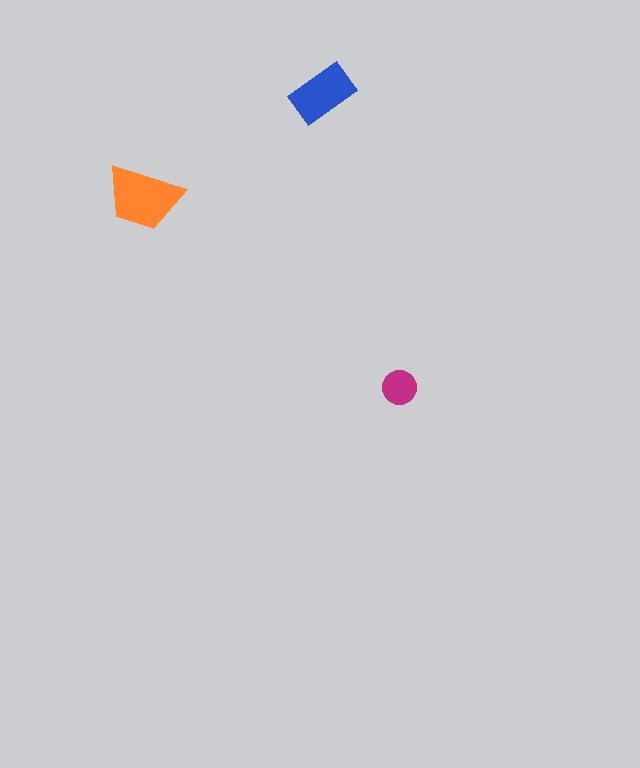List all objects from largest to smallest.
The orange trapezoid, the blue rectangle, the magenta circle.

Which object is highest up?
The blue rectangle is topmost.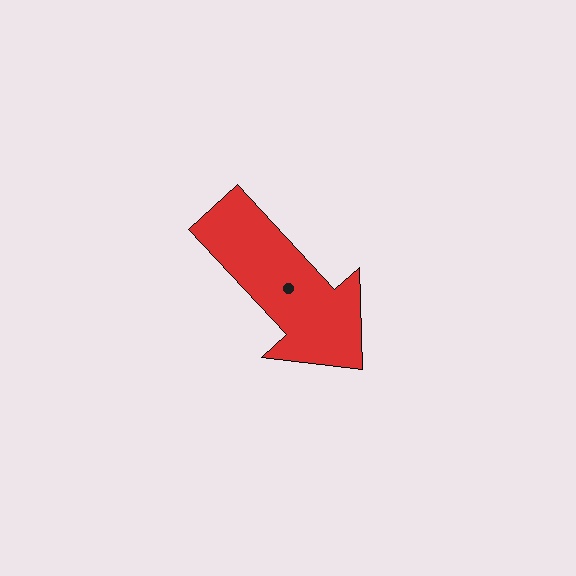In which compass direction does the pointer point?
Southeast.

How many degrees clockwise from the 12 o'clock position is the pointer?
Approximately 137 degrees.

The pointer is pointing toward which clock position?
Roughly 5 o'clock.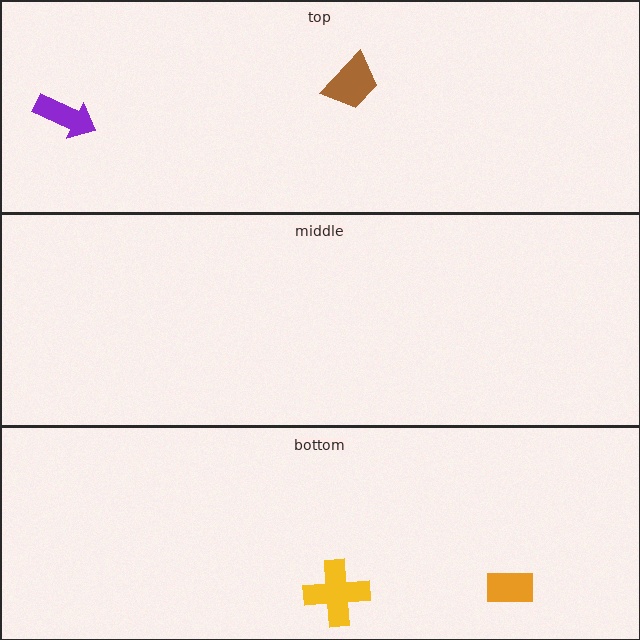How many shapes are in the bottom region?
2.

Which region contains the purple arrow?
The top region.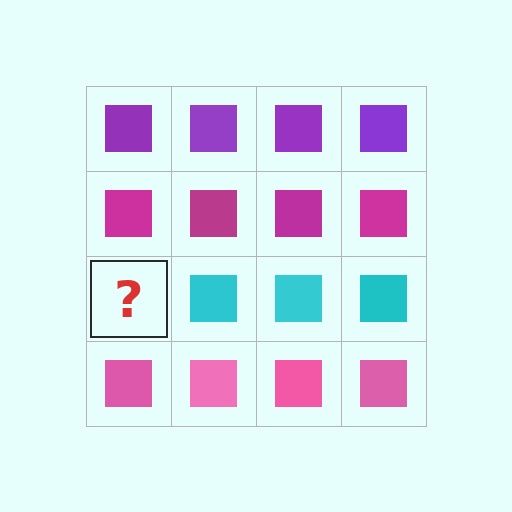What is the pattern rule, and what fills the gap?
The rule is that each row has a consistent color. The gap should be filled with a cyan square.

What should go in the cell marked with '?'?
The missing cell should contain a cyan square.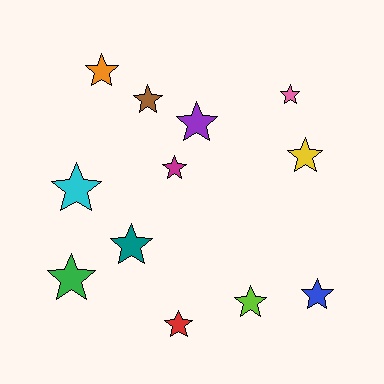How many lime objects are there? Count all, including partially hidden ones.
There is 1 lime object.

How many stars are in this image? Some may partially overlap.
There are 12 stars.